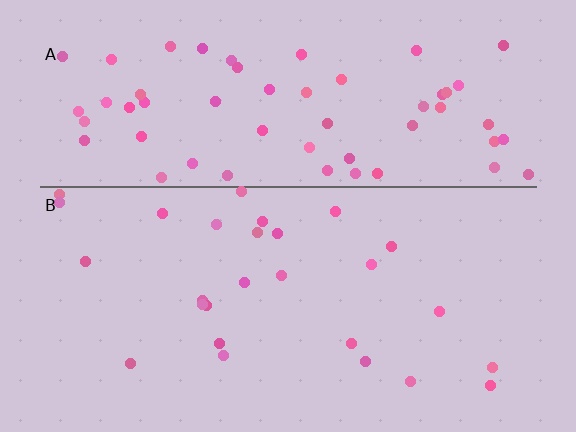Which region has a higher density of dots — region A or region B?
A (the top).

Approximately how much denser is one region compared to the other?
Approximately 2.3× — region A over region B.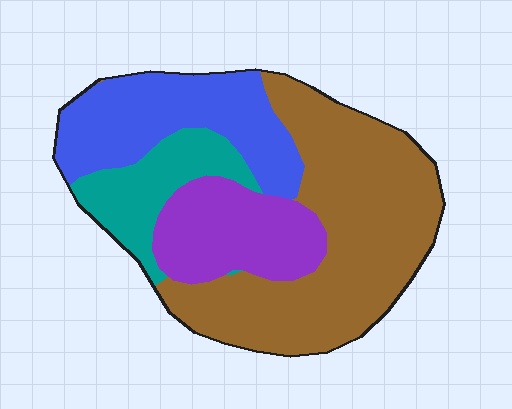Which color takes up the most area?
Brown, at roughly 45%.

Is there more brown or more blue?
Brown.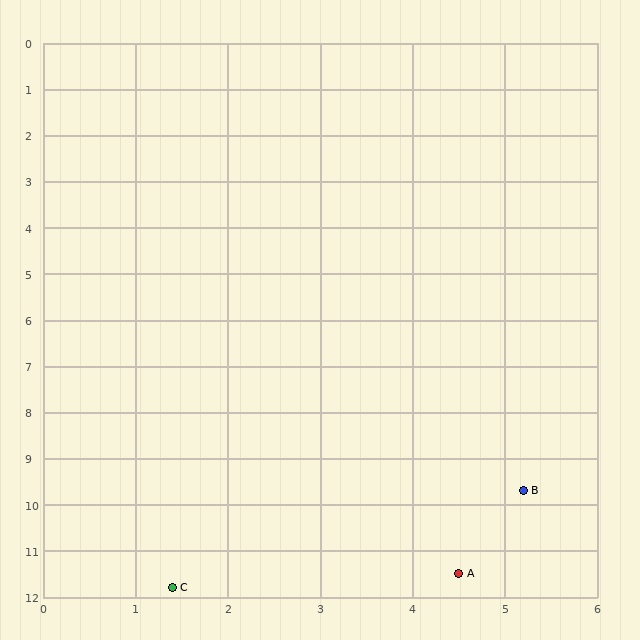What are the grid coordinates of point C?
Point C is at approximately (1.4, 11.8).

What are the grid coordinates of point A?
Point A is at approximately (4.5, 11.5).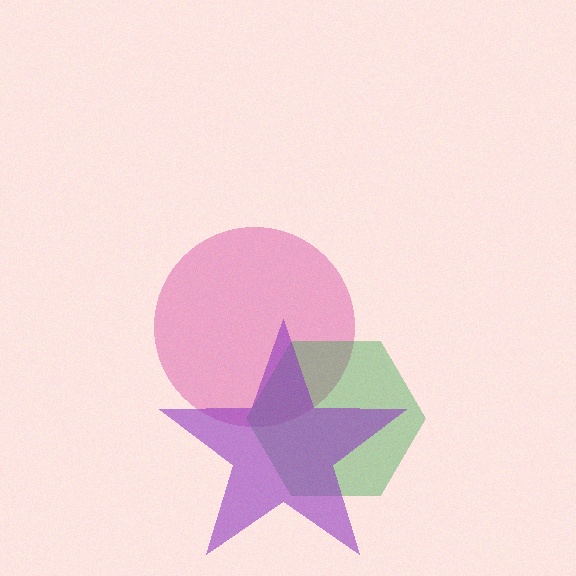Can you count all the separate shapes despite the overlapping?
Yes, there are 3 separate shapes.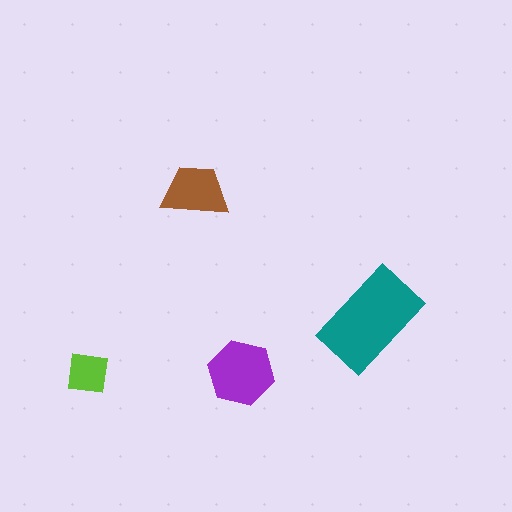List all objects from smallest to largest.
The lime square, the brown trapezoid, the purple hexagon, the teal rectangle.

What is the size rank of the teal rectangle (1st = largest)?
1st.